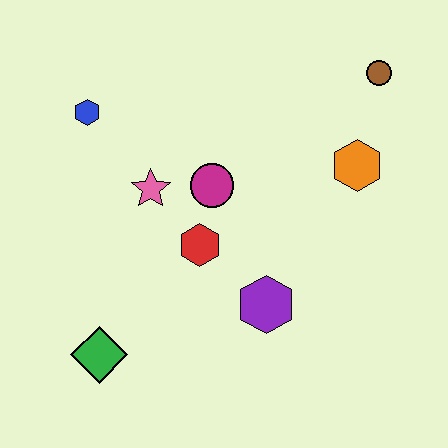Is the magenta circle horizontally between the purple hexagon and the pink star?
Yes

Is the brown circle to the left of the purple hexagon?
No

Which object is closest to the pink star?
The magenta circle is closest to the pink star.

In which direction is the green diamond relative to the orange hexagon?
The green diamond is to the left of the orange hexagon.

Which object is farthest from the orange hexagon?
The green diamond is farthest from the orange hexagon.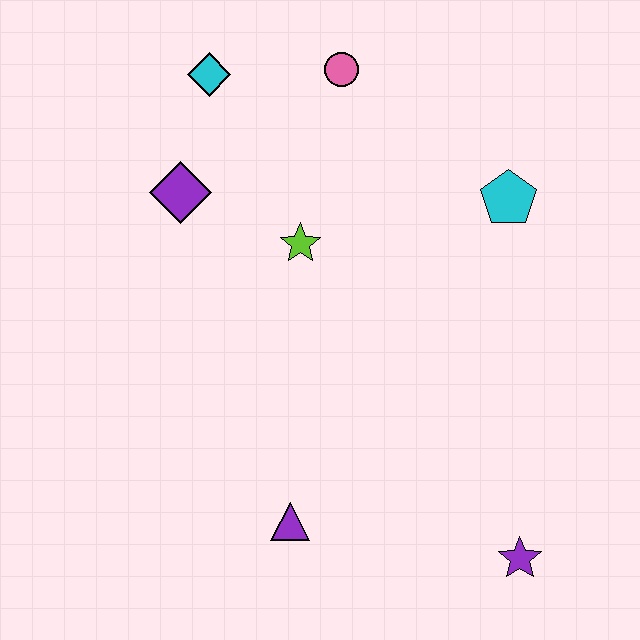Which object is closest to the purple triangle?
The purple star is closest to the purple triangle.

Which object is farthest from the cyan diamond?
The purple star is farthest from the cyan diamond.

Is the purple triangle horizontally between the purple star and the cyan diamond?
Yes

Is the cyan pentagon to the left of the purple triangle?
No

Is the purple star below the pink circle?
Yes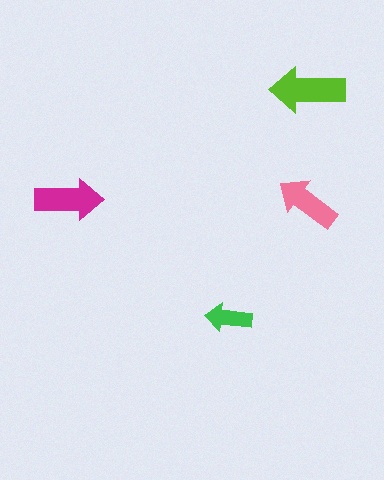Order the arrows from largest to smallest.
the lime one, the magenta one, the pink one, the green one.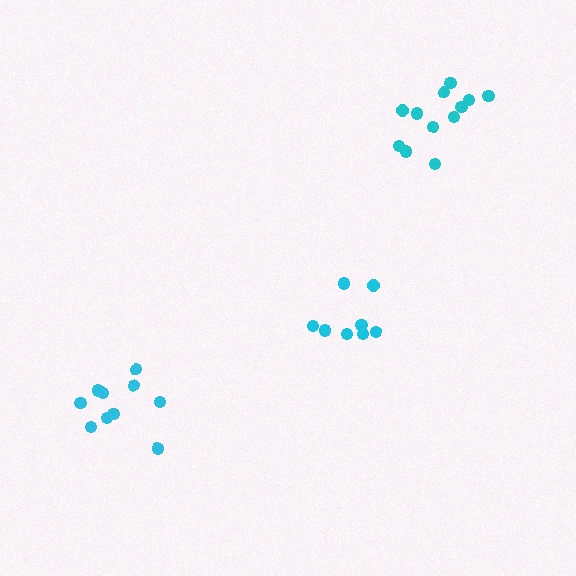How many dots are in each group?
Group 1: 8 dots, Group 2: 12 dots, Group 3: 11 dots (31 total).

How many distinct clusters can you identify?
There are 3 distinct clusters.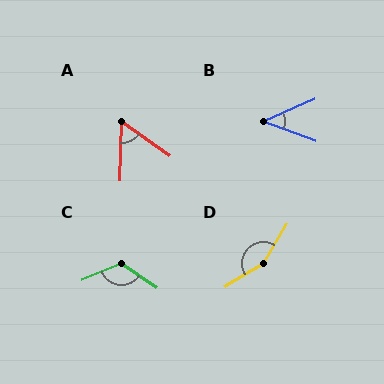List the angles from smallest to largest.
B (44°), A (56°), C (123°), D (153°).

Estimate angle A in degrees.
Approximately 56 degrees.